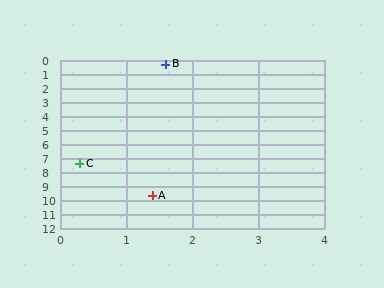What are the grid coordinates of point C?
Point C is at approximately (0.3, 7.4).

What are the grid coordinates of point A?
Point A is at approximately (1.4, 9.7).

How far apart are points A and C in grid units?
Points A and C are about 2.5 grid units apart.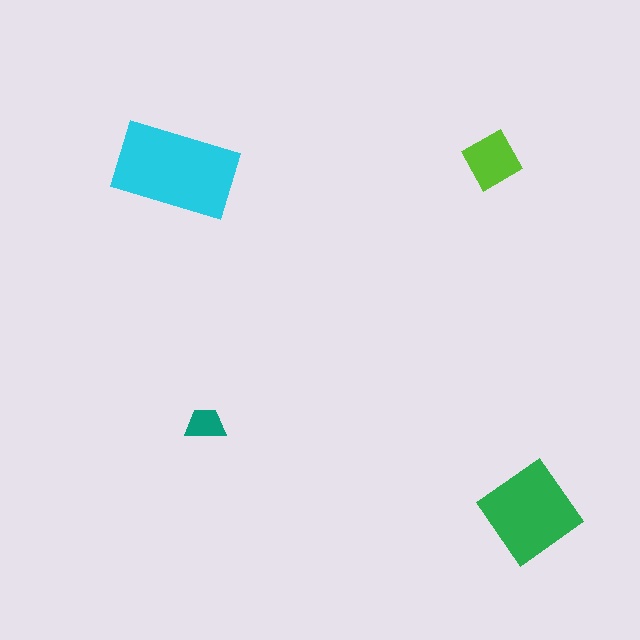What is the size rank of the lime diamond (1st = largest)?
3rd.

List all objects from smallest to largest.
The teal trapezoid, the lime diamond, the green diamond, the cyan rectangle.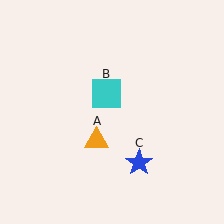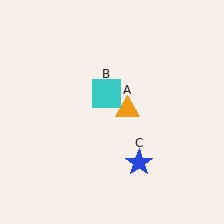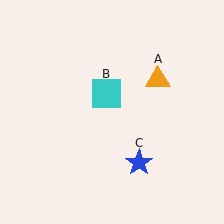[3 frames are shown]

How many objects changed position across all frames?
1 object changed position: orange triangle (object A).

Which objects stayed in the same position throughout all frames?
Cyan square (object B) and blue star (object C) remained stationary.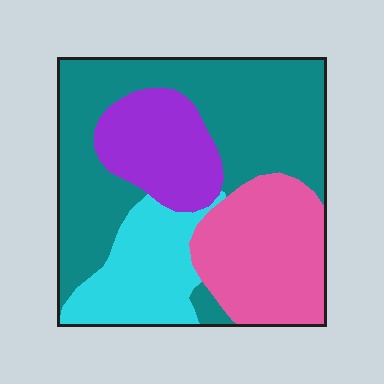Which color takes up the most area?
Teal, at roughly 45%.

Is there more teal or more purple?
Teal.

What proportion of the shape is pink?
Pink covers about 25% of the shape.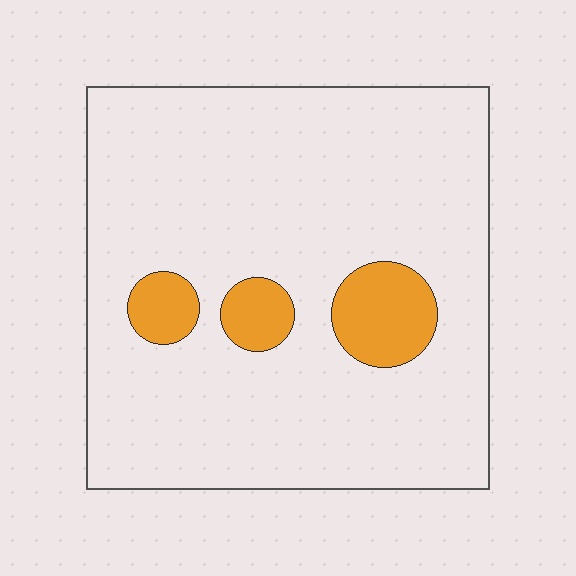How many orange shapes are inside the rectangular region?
3.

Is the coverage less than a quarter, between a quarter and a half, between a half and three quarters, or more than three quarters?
Less than a quarter.